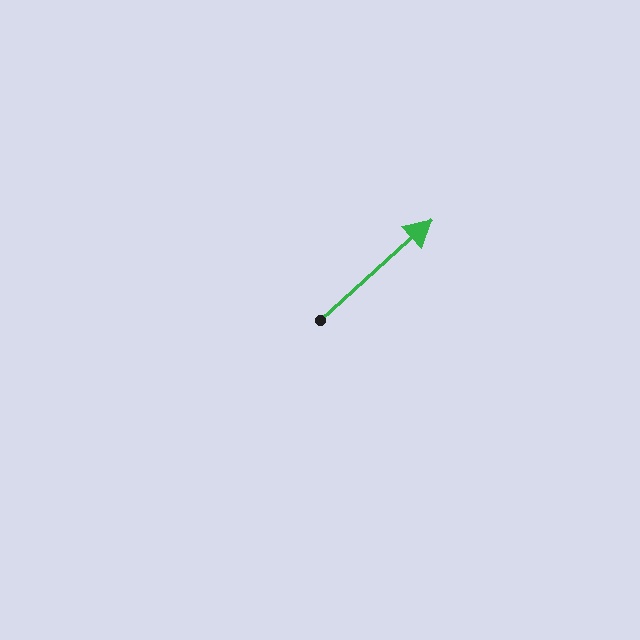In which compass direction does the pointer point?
Northeast.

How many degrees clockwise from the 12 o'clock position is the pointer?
Approximately 48 degrees.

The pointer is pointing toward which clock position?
Roughly 2 o'clock.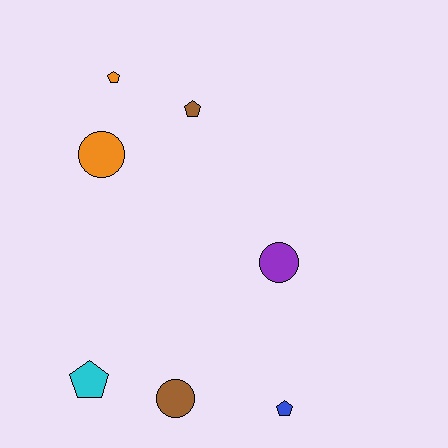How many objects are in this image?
There are 7 objects.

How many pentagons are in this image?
There are 4 pentagons.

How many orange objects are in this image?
There are 2 orange objects.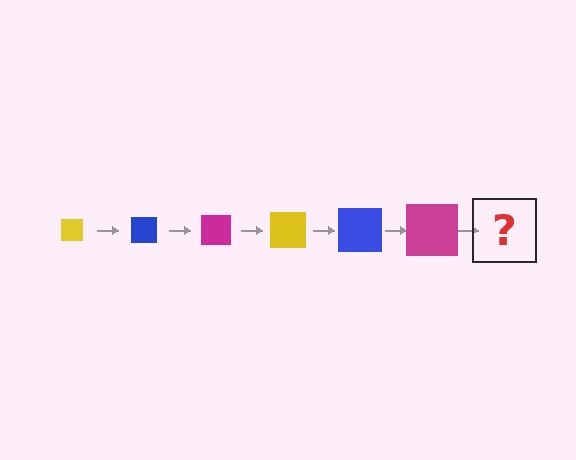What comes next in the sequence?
The next element should be a yellow square, larger than the previous one.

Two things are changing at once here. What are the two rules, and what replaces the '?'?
The two rules are that the square grows larger each step and the color cycles through yellow, blue, and magenta. The '?' should be a yellow square, larger than the previous one.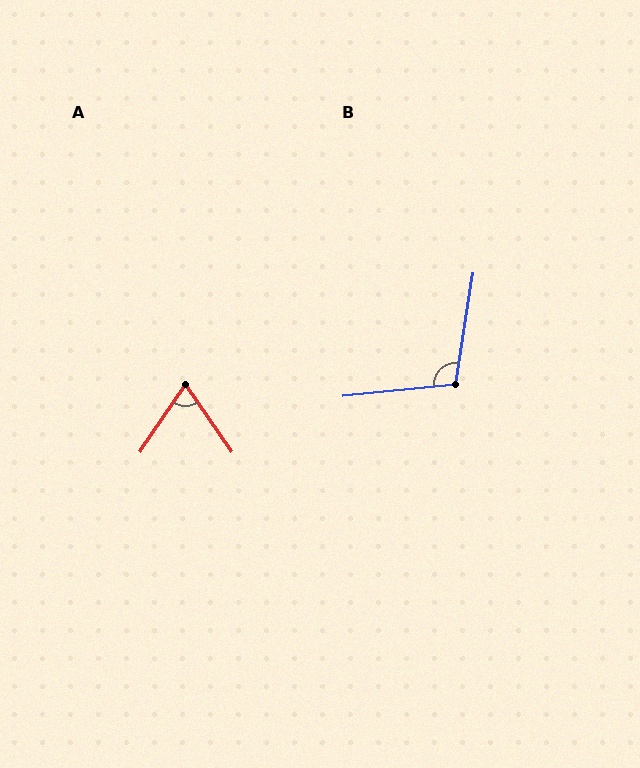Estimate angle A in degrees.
Approximately 68 degrees.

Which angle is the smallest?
A, at approximately 68 degrees.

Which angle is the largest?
B, at approximately 105 degrees.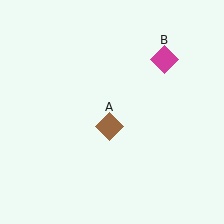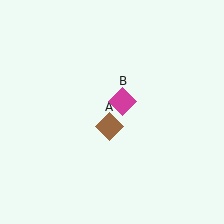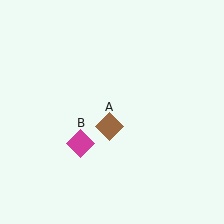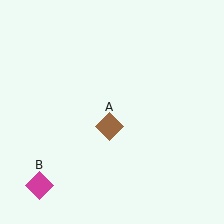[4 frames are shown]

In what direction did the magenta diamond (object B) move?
The magenta diamond (object B) moved down and to the left.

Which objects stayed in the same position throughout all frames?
Brown diamond (object A) remained stationary.